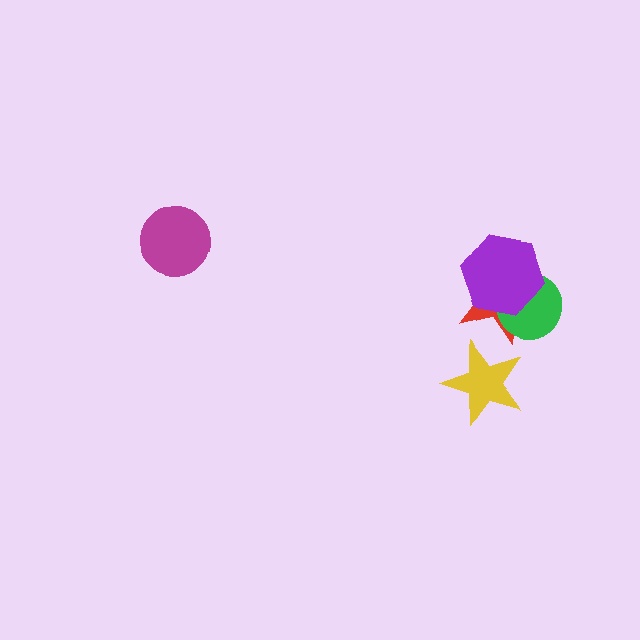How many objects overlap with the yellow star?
0 objects overlap with the yellow star.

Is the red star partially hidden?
Yes, it is partially covered by another shape.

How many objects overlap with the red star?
2 objects overlap with the red star.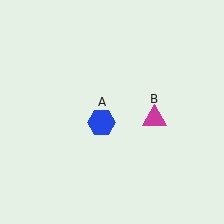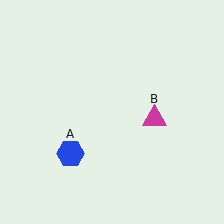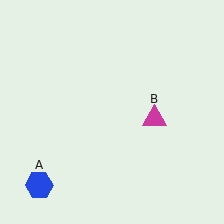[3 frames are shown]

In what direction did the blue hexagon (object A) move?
The blue hexagon (object A) moved down and to the left.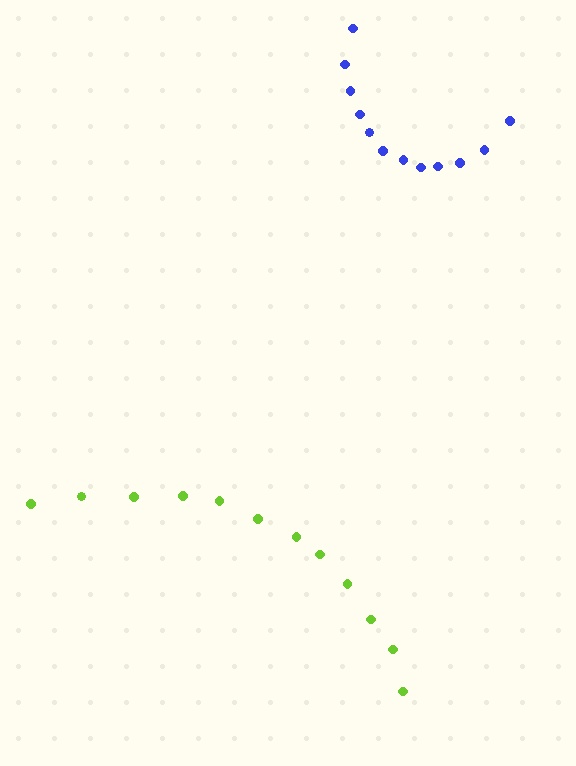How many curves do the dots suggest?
There are 2 distinct paths.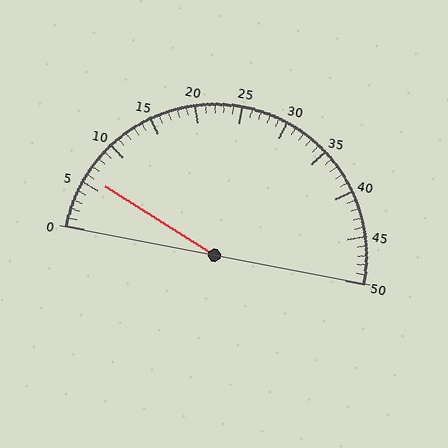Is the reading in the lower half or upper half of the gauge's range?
The reading is in the lower half of the range (0 to 50).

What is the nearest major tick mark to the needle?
The nearest major tick mark is 5.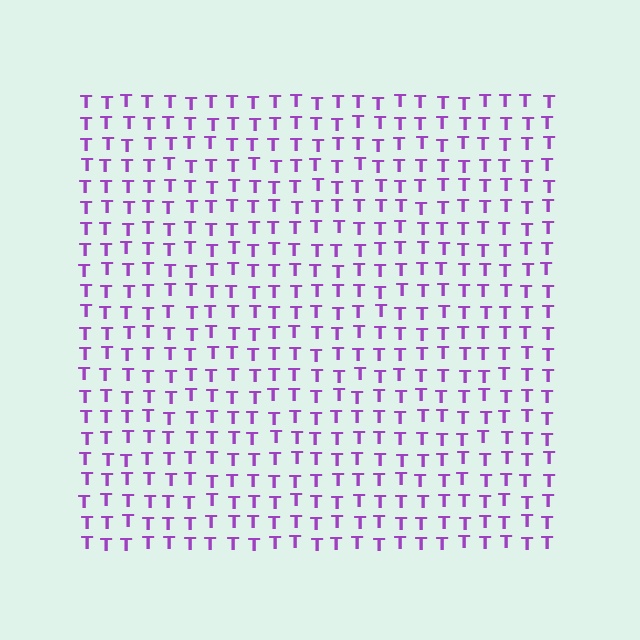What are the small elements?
The small elements are letter T's.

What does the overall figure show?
The overall figure shows a square.